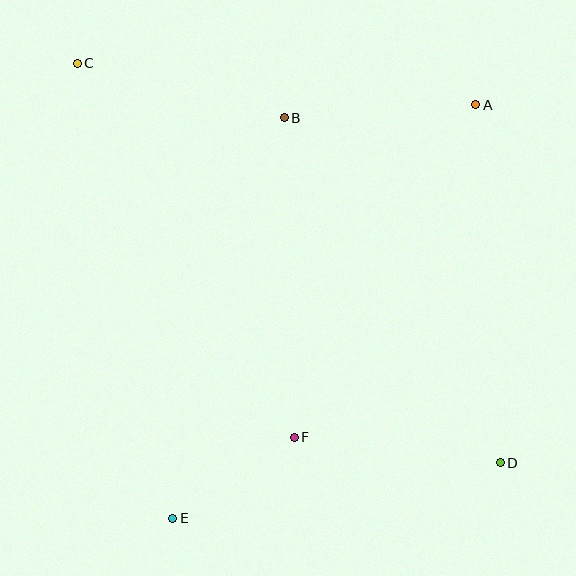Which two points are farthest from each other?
Points C and D are farthest from each other.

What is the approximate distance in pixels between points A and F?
The distance between A and F is approximately 379 pixels.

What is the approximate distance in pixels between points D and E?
The distance between D and E is approximately 332 pixels.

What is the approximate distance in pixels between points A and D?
The distance between A and D is approximately 359 pixels.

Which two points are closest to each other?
Points E and F are closest to each other.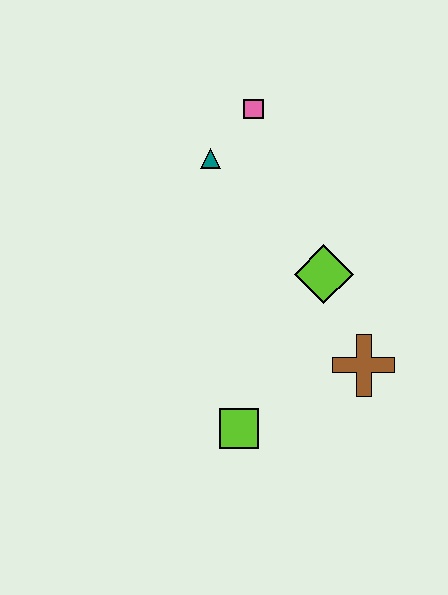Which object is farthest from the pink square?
The lime square is farthest from the pink square.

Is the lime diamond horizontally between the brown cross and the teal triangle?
Yes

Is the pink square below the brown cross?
No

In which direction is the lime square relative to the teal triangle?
The lime square is below the teal triangle.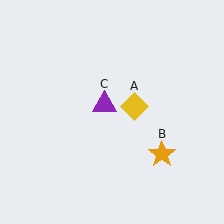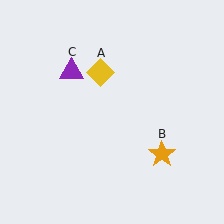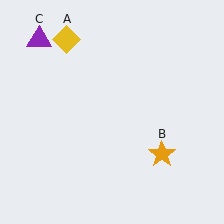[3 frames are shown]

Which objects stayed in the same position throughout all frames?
Orange star (object B) remained stationary.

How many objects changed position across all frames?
2 objects changed position: yellow diamond (object A), purple triangle (object C).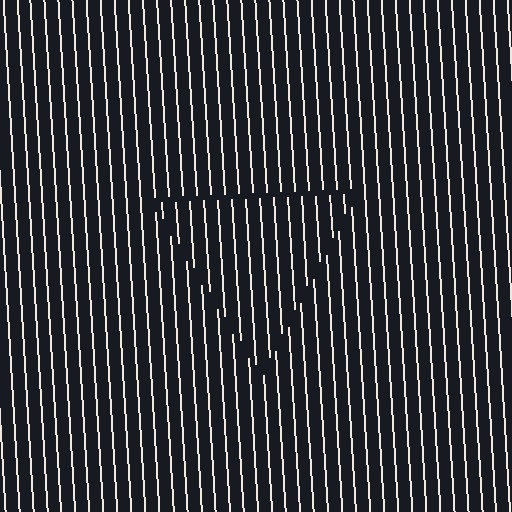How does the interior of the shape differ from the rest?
The interior of the shape contains the same grating, shifted by half a period — the contour is defined by the phase discontinuity where line-ends from the inner and outer gratings abut.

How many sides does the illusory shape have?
3 sides — the line-ends trace a triangle.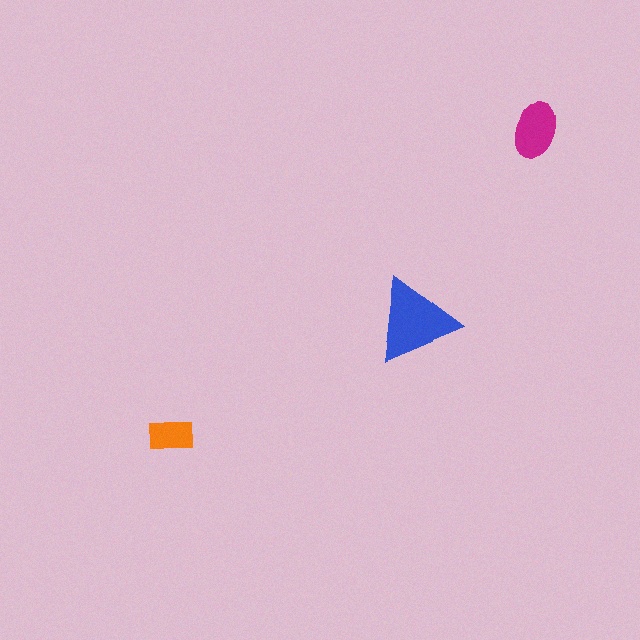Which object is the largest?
The blue triangle.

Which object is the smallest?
The orange rectangle.